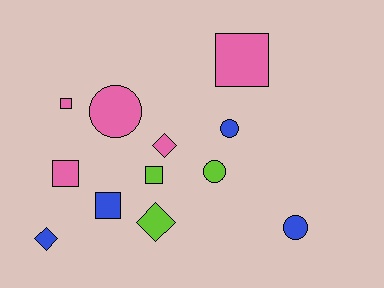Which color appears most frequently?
Pink, with 5 objects.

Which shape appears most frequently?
Square, with 5 objects.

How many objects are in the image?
There are 12 objects.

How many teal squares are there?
There are no teal squares.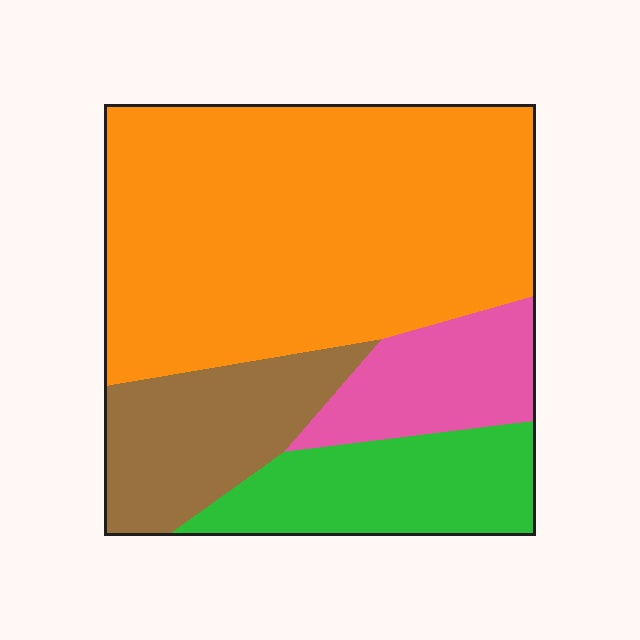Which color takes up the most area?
Orange, at roughly 55%.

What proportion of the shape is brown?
Brown takes up about one sixth (1/6) of the shape.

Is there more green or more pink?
Green.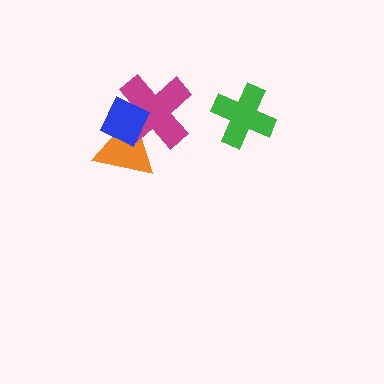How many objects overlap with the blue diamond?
2 objects overlap with the blue diamond.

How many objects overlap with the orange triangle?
2 objects overlap with the orange triangle.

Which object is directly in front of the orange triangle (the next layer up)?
The magenta cross is directly in front of the orange triangle.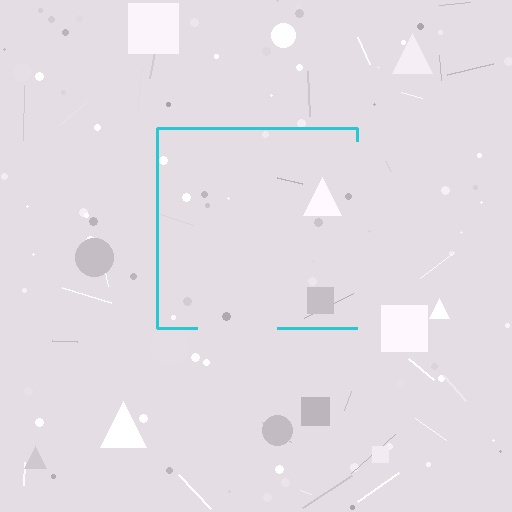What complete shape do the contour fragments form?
The contour fragments form a square.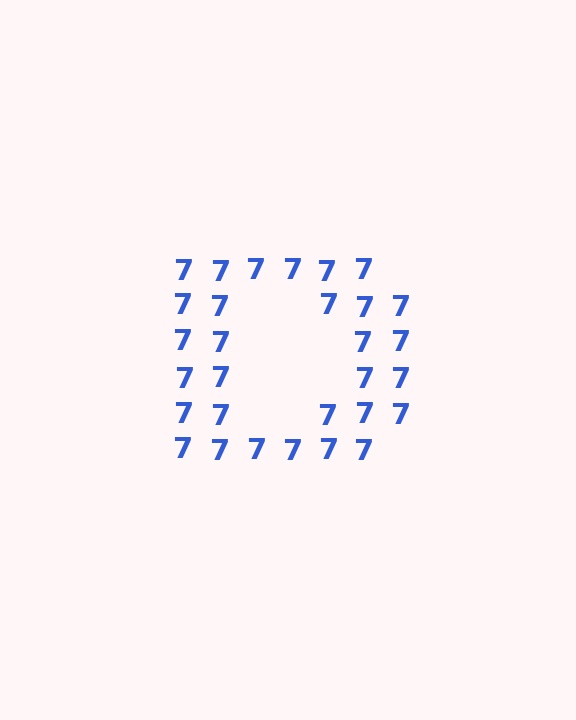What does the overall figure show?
The overall figure shows the letter D.